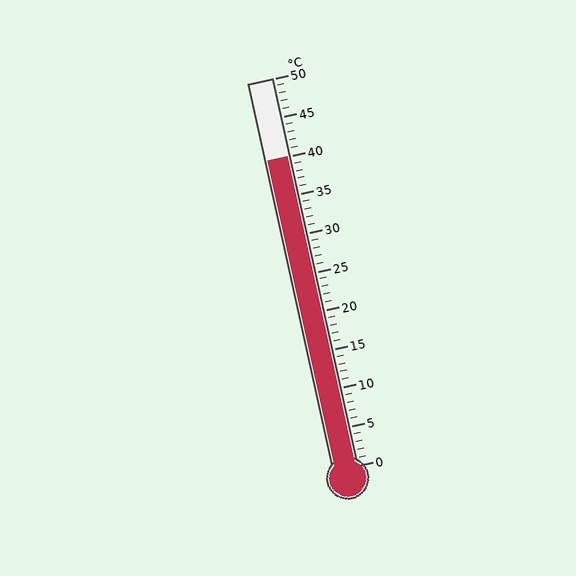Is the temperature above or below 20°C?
The temperature is above 20°C.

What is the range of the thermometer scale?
The thermometer scale ranges from 0°C to 50°C.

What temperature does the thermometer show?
The thermometer shows approximately 40°C.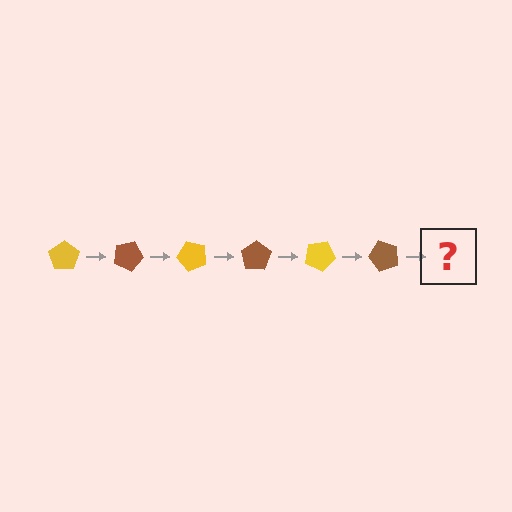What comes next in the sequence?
The next element should be a yellow pentagon, rotated 150 degrees from the start.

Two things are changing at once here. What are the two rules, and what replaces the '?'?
The two rules are that it rotates 25 degrees each step and the color cycles through yellow and brown. The '?' should be a yellow pentagon, rotated 150 degrees from the start.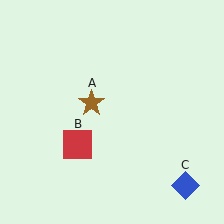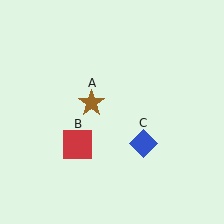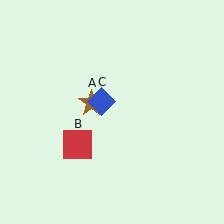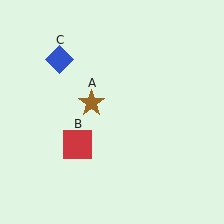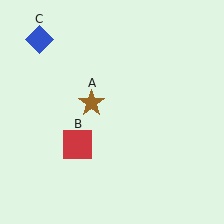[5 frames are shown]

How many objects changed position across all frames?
1 object changed position: blue diamond (object C).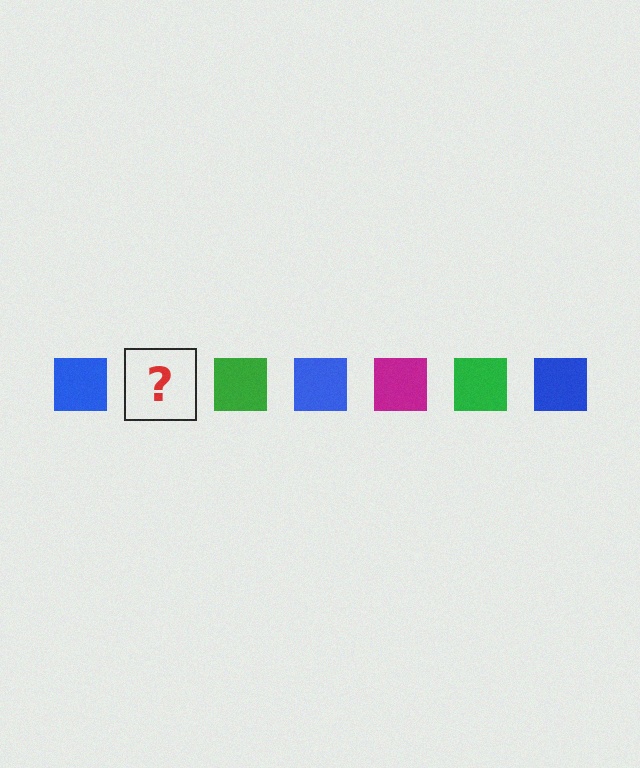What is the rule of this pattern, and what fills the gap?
The rule is that the pattern cycles through blue, magenta, green squares. The gap should be filled with a magenta square.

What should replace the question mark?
The question mark should be replaced with a magenta square.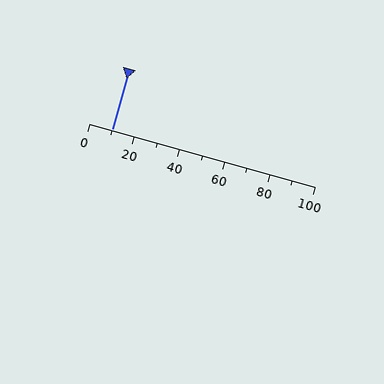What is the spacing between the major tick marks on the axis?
The major ticks are spaced 20 apart.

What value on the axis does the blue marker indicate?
The marker indicates approximately 10.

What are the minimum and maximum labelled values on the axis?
The axis runs from 0 to 100.